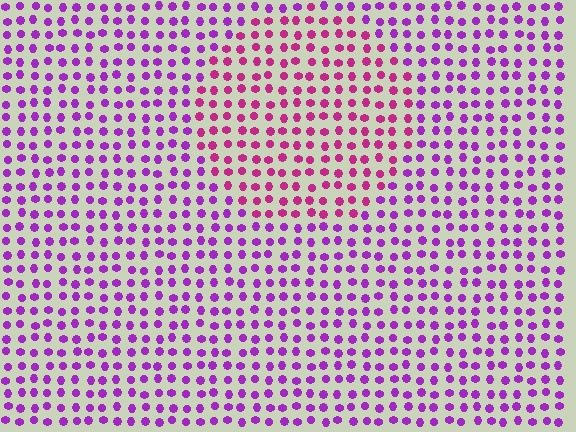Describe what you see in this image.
The image is filled with small purple elements in a uniform arrangement. A circle-shaped region is visible where the elements are tinted to a slightly different hue, forming a subtle color boundary.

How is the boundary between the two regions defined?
The boundary is defined purely by a slight shift in hue (about 35 degrees). Spacing, size, and orientation are identical on both sides.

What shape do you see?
I see a circle.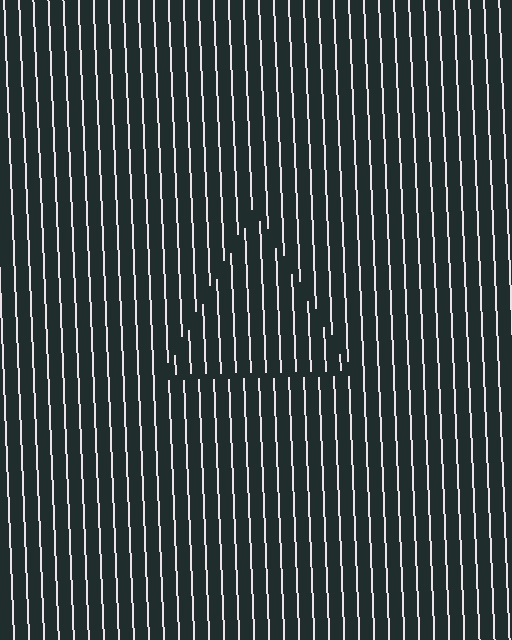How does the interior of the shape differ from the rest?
The interior of the shape contains the same grating, shifted by half a period — the contour is defined by the phase discontinuity where line-ends from the inner and outer gratings abut.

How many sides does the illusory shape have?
3 sides — the line-ends trace a triangle.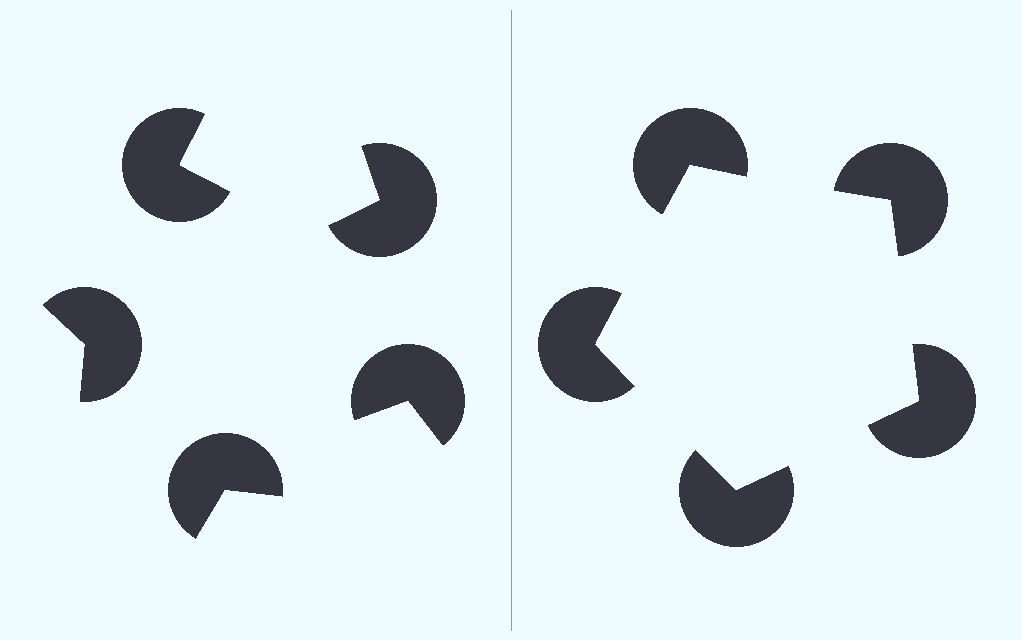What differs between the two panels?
The pac-man discs are positioned identically on both sides; only the wedge orientations differ. On the right they align to a pentagon; on the left they are misaligned.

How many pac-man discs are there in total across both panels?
10 — 5 on each side.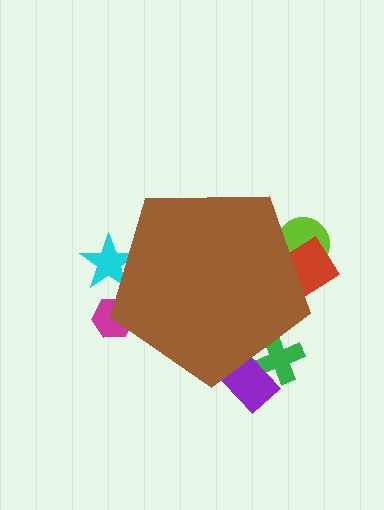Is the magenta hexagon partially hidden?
Yes, the magenta hexagon is partially hidden behind the brown pentagon.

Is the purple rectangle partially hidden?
Yes, the purple rectangle is partially hidden behind the brown pentagon.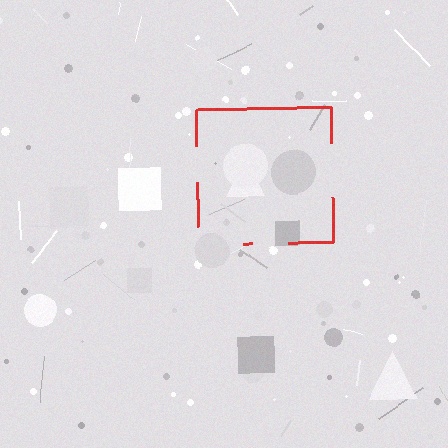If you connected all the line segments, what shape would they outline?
They would outline a square.